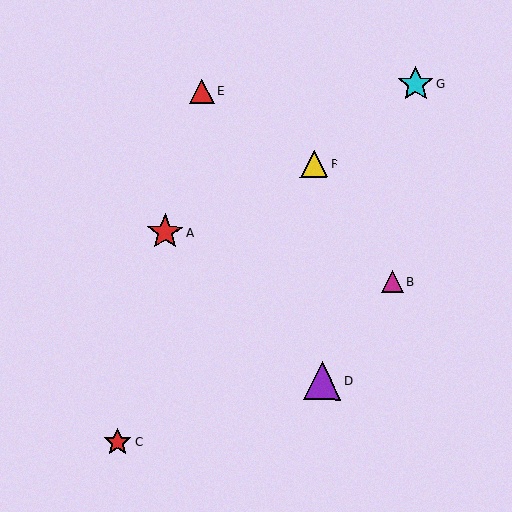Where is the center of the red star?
The center of the red star is at (117, 442).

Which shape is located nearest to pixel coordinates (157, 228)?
The red star (labeled A) at (165, 233) is nearest to that location.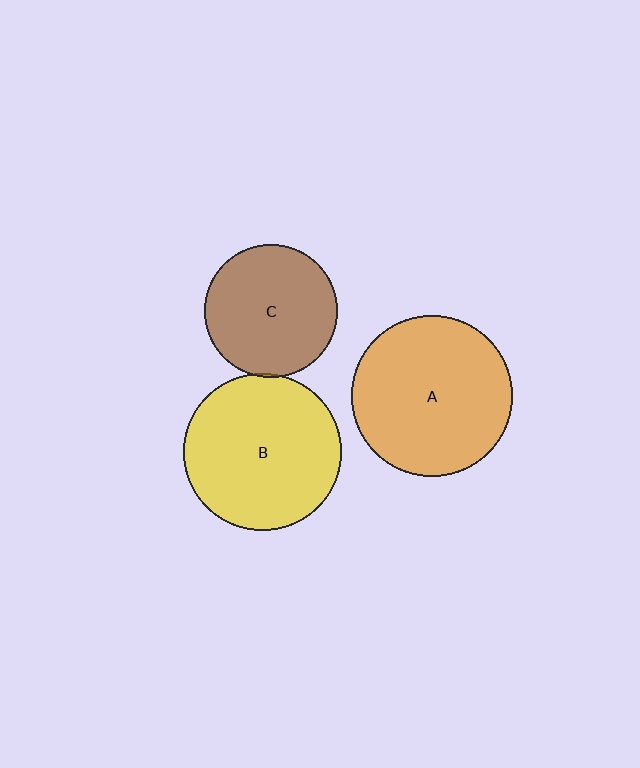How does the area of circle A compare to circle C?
Approximately 1.5 times.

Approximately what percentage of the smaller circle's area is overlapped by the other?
Approximately 5%.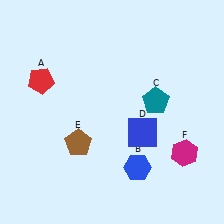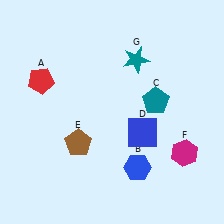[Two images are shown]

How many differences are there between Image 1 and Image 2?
There is 1 difference between the two images.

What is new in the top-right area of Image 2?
A teal star (G) was added in the top-right area of Image 2.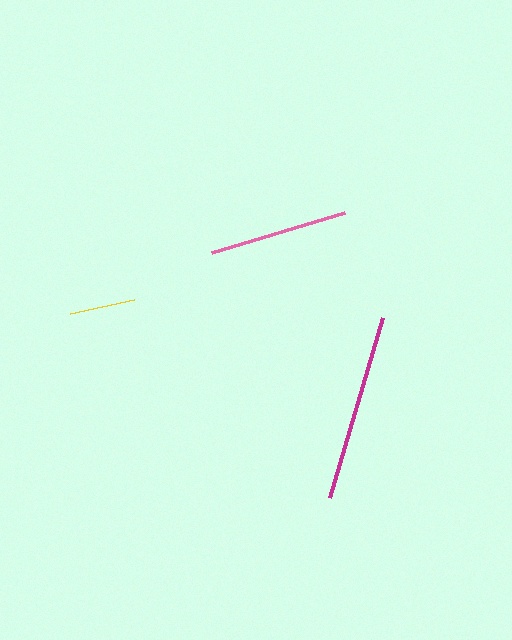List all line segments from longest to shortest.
From longest to shortest: magenta, pink, yellow.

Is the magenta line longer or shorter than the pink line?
The magenta line is longer than the pink line.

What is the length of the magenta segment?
The magenta segment is approximately 187 pixels long.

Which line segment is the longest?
The magenta line is the longest at approximately 187 pixels.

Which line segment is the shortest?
The yellow line is the shortest at approximately 66 pixels.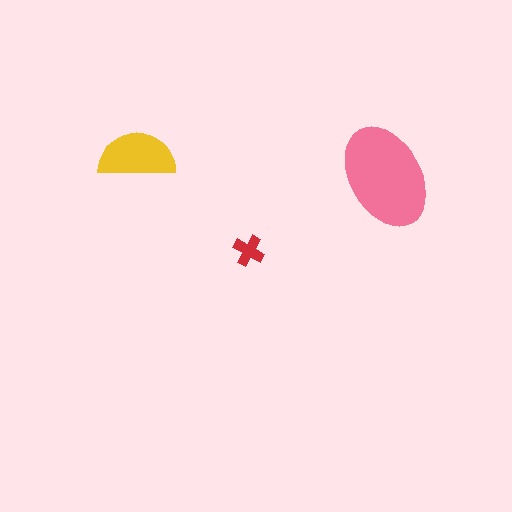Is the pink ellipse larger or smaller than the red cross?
Larger.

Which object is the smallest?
The red cross.